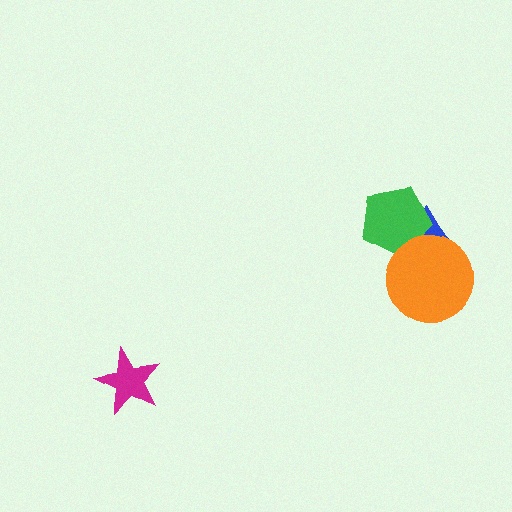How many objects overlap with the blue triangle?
2 objects overlap with the blue triangle.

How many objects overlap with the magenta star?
0 objects overlap with the magenta star.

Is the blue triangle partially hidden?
Yes, it is partially covered by another shape.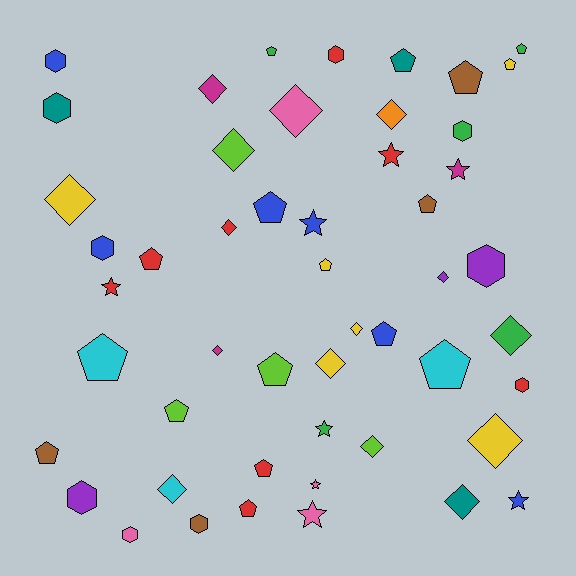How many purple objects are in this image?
There are 3 purple objects.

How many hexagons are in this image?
There are 10 hexagons.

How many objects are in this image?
There are 50 objects.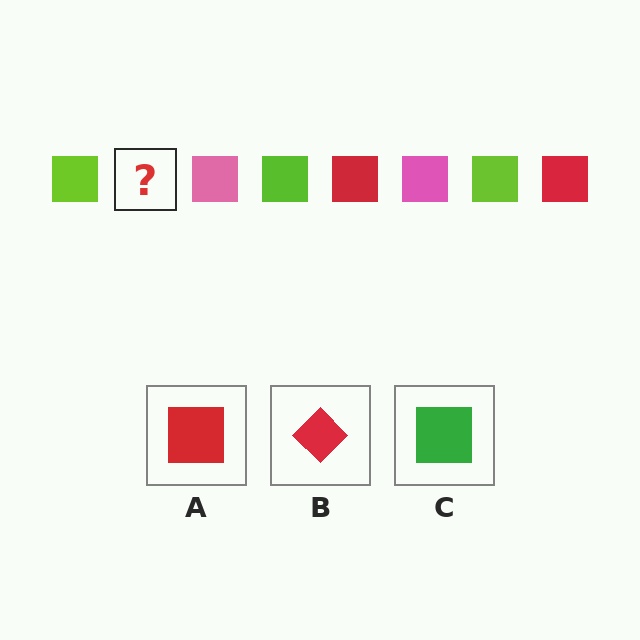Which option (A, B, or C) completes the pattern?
A.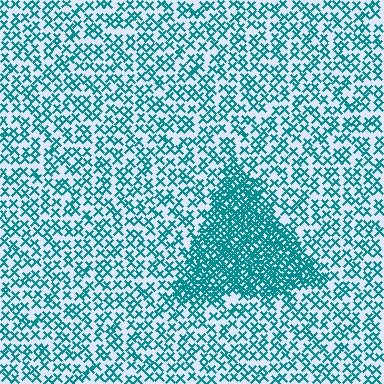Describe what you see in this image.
The image contains small teal elements arranged at two different densities. A triangle-shaped region is visible where the elements are more densely packed than the surrounding area.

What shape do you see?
I see a triangle.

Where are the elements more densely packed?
The elements are more densely packed inside the triangle boundary.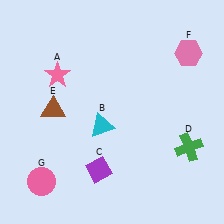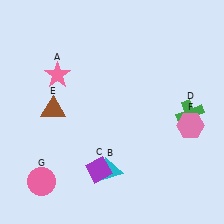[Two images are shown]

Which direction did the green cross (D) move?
The green cross (D) moved up.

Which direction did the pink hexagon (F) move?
The pink hexagon (F) moved down.